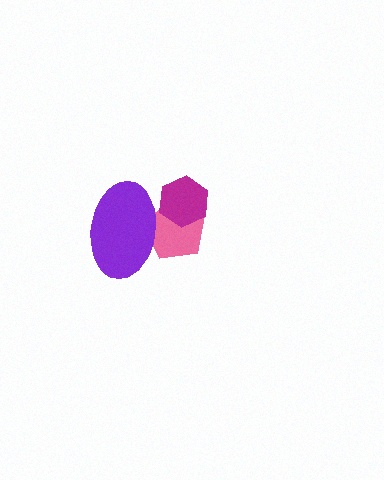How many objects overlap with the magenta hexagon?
2 objects overlap with the magenta hexagon.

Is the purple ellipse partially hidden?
No, no other shape covers it.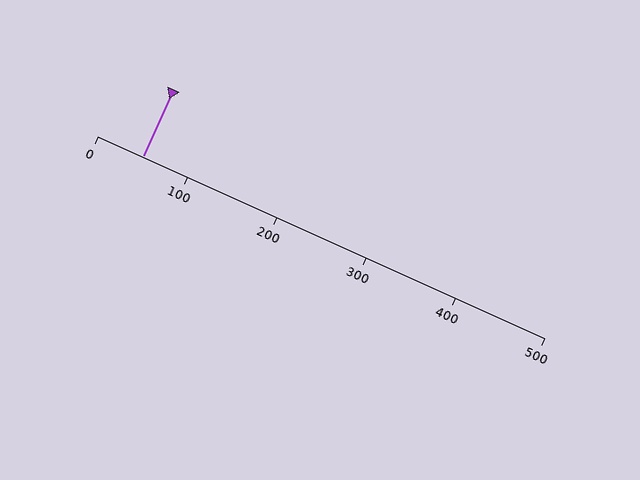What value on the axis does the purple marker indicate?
The marker indicates approximately 50.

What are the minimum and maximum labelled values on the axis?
The axis runs from 0 to 500.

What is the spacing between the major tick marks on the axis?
The major ticks are spaced 100 apart.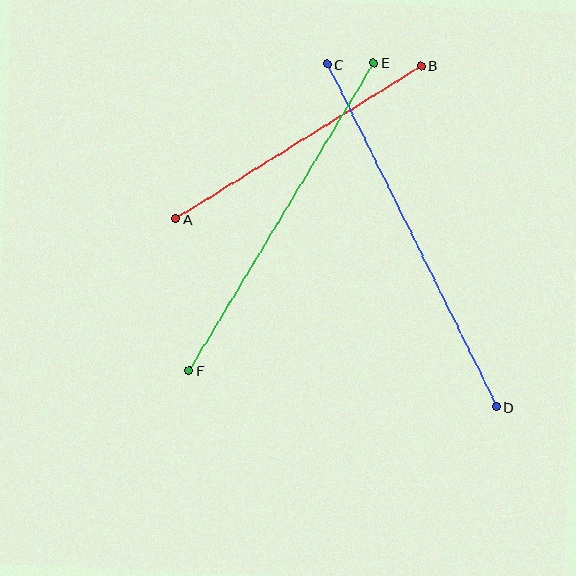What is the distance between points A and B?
The distance is approximately 289 pixels.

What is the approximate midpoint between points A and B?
The midpoint is at approximately (298, 142) pixels.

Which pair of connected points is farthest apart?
Points C and D are farthest apart.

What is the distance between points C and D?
The distance is approximately 382 pixels.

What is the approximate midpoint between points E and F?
The midpoint is at approximately (281, 217) pixels.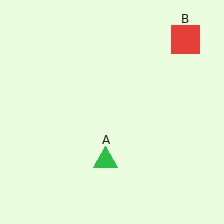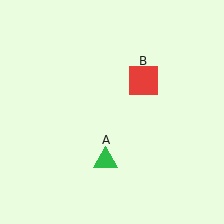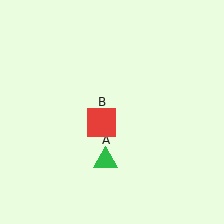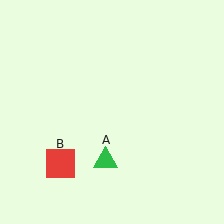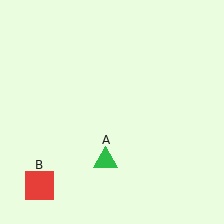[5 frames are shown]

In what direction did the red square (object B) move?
The red square (object B) moved down and to the left.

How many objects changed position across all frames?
1 object changed position: red square (object B).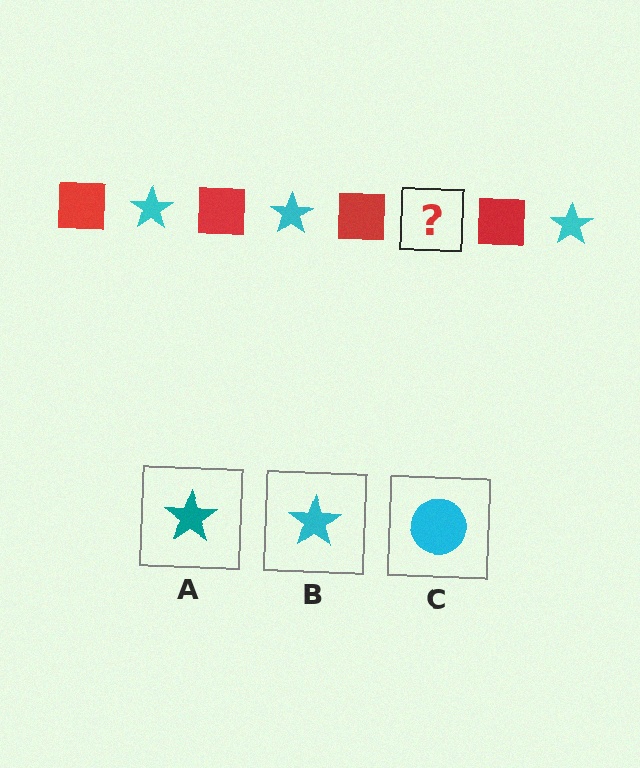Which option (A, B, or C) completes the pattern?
B.